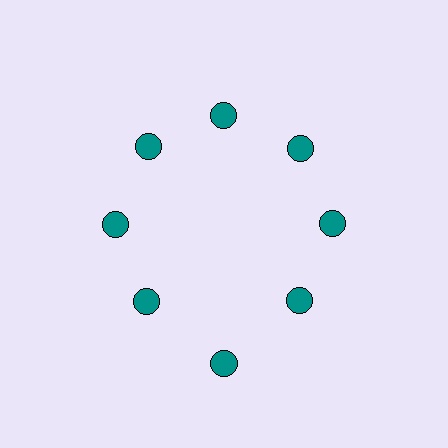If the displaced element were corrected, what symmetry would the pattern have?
It would have 8-fold rotational symmetry — the pattern would map onto itself every 45 degrees.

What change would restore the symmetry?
The symmetry would be restored by moving it inward, back onto the ring so that all 8 circles sit at equal angles and equal distance from the center.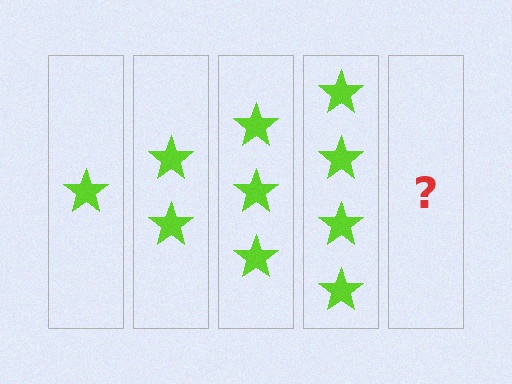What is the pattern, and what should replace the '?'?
The pattern is that each step adds one more star. The '?' should be 5 stars.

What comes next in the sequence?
The next element should be 5 stars.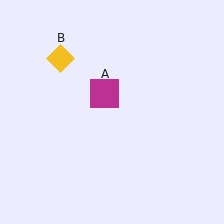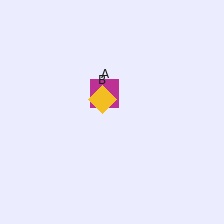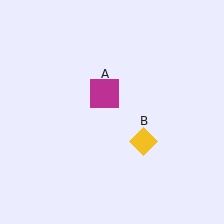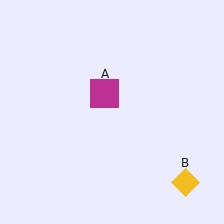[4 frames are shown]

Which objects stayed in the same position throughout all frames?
Magenta square (object A) remained stationary.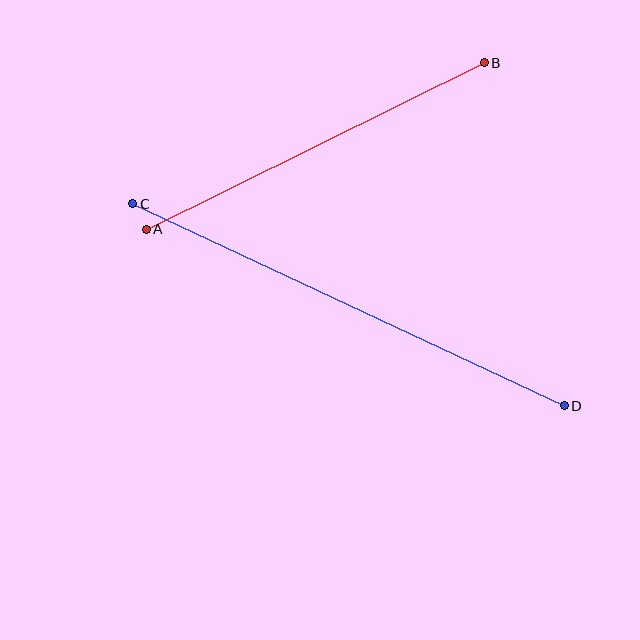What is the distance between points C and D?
The distance is approximately 476 pixels.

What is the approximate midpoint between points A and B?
The midpoint is at approximately (315, 146) pixels.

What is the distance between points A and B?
The distance is approximately 377 pixels.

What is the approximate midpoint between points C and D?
The midpoint is at approximately (349, 305) pixels.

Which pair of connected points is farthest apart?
Points C and D are farthest apart.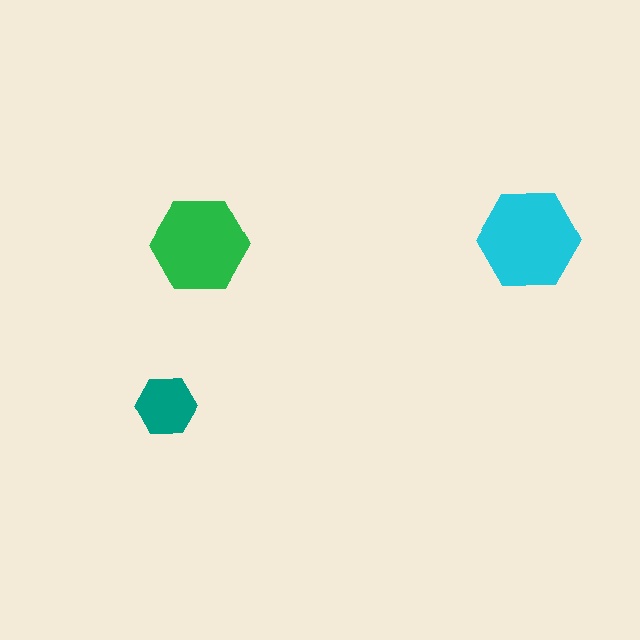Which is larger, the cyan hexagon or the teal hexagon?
The cyan one.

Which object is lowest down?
The teal hexagon is bottommost.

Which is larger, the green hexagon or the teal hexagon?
The green one.